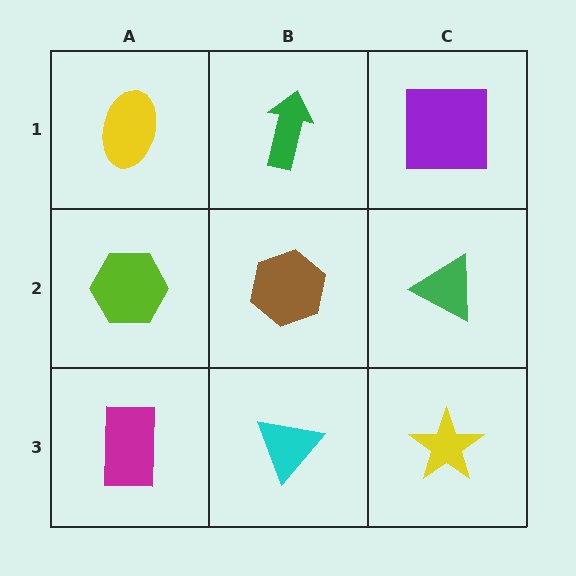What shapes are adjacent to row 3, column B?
A brown hexagon (row 2, column B), a magenta rectangle (row 3, column A), a yellow star (row 3, column C).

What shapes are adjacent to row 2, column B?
A green arrow (row 1, column B), a cyan triangle (row 3, column B), a lime hexagon (row 2, column A), a green triangle (row 2, column C).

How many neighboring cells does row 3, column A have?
2.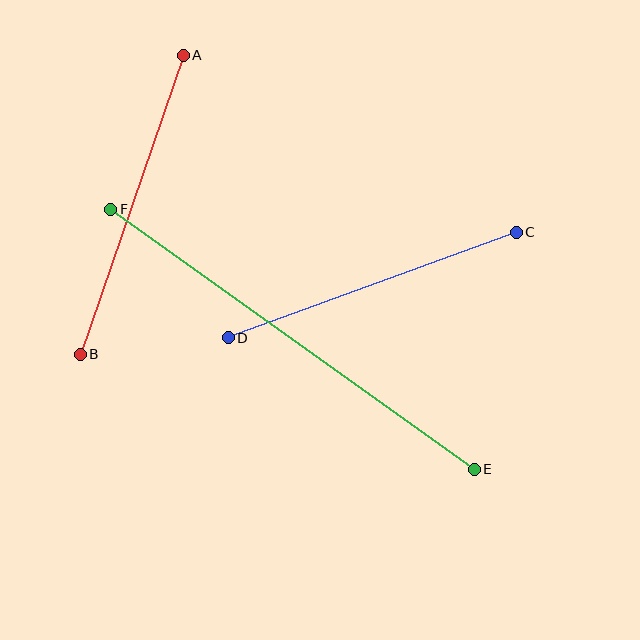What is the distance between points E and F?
The distance is approximately 447 pixels.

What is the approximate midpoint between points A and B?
The midpoint is at approximately (132, 205) pixels.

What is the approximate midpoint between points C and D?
The midpoint is at approximately (372, 285) pixels.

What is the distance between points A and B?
The distance is approximately 316 pixels.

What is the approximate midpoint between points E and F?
The midpoint is at approximately (293, 339) pixels.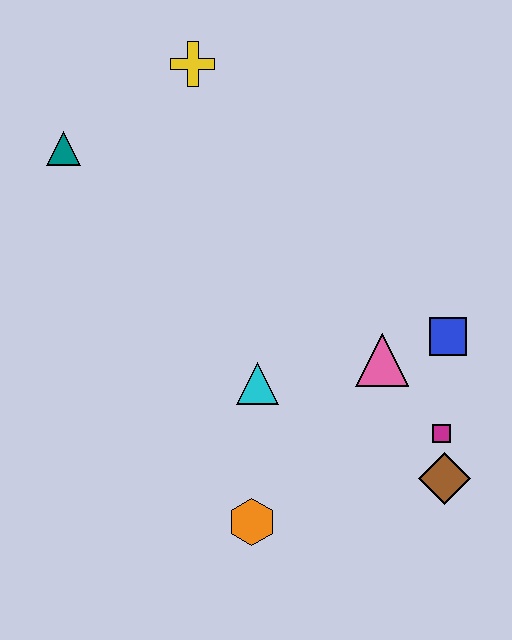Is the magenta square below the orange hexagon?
No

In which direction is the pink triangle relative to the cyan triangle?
The pink triangle is to the right of the cyan triangle.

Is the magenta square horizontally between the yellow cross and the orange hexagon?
No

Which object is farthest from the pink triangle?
The teal triangle is farthest from the pink triangle.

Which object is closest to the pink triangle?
The blue square is closest to the pink triangle.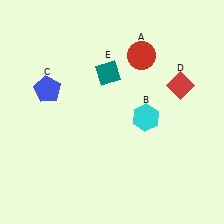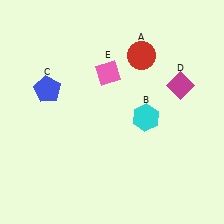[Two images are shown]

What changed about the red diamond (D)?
In Image 1, D is red. In Image 2, it changed to magenta.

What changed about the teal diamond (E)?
In Image 1, E is teal. In Image 2, it changed to pink.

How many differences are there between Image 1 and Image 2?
There are 2 differences between the two images.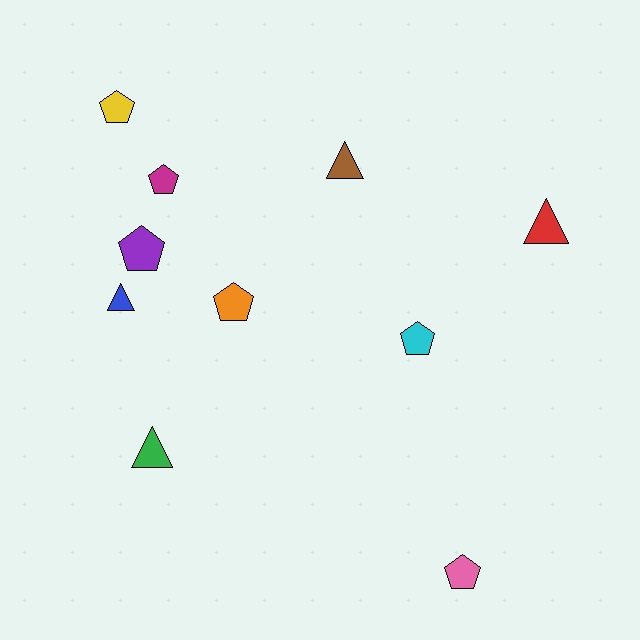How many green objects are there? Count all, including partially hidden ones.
There is 1 green object.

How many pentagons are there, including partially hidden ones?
There are 6 pentagons.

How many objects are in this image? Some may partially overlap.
There are 10 objects.